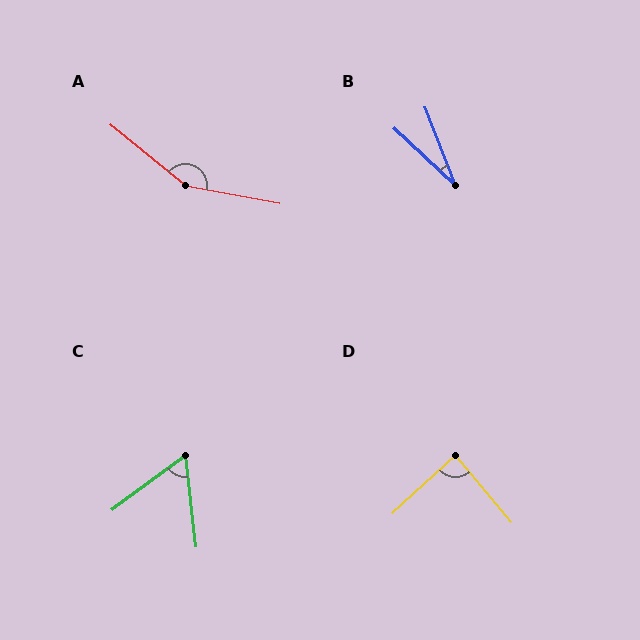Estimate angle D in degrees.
Approximately 87 degrees.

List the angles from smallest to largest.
B (26°), C (60°), D (87°), A (151°).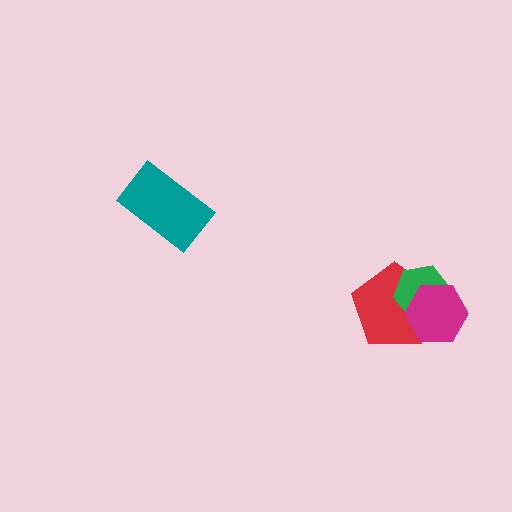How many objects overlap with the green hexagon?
2 objects overlap with the green hexagon.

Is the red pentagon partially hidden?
Yes, it is partially covered by another shape.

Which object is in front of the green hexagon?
The magenta hexagon is in front of the green hexagon.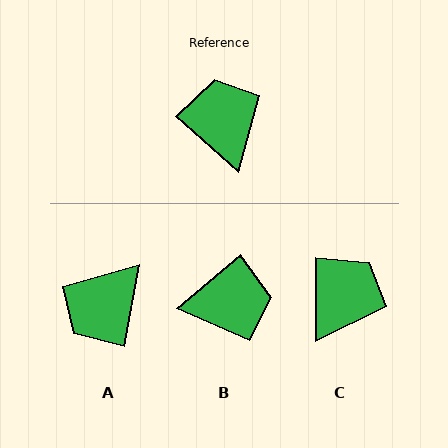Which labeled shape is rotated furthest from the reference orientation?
A, about 121 degrees away.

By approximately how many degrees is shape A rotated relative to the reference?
Approximately 121 degrees counter-clockwise.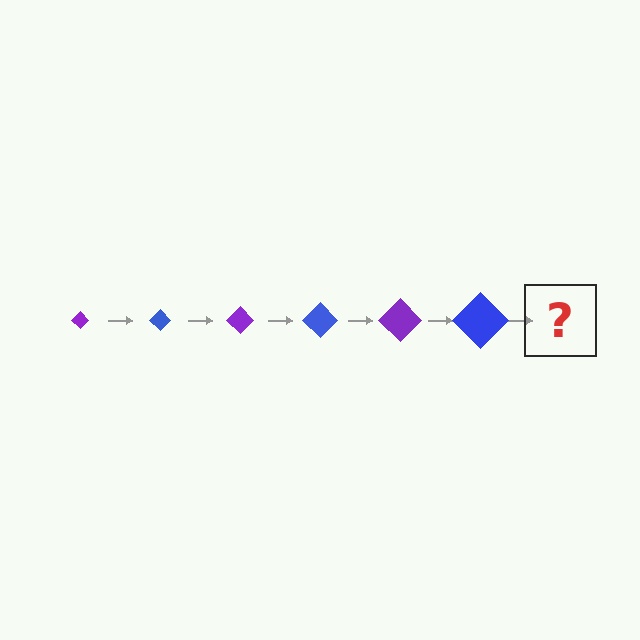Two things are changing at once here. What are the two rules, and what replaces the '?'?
The two rules are that the diamond grows larger each step and the color cycles through purple and blue. The '?' should be a purple diamond, larger than the previous one.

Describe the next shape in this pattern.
It should be a purple diamond, larger than the previous one.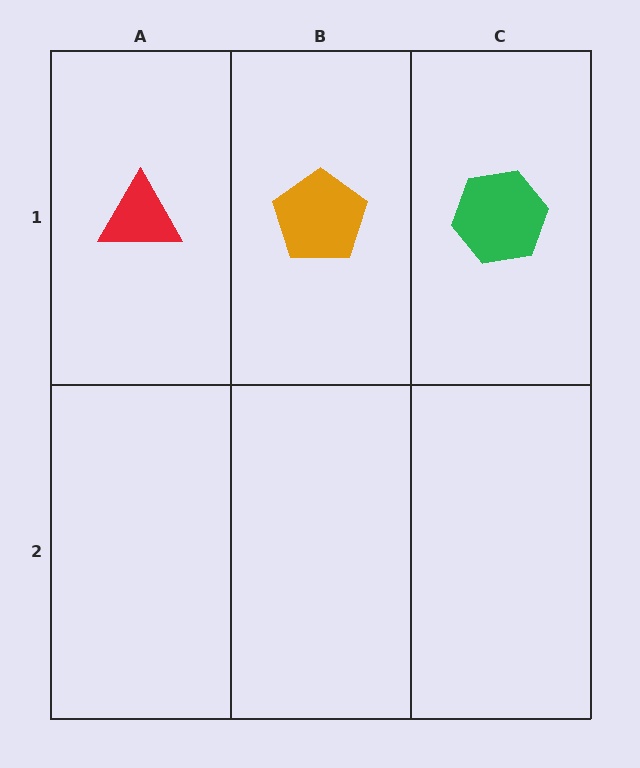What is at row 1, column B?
An orange pentagon.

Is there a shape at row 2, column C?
No, that cell is empty.